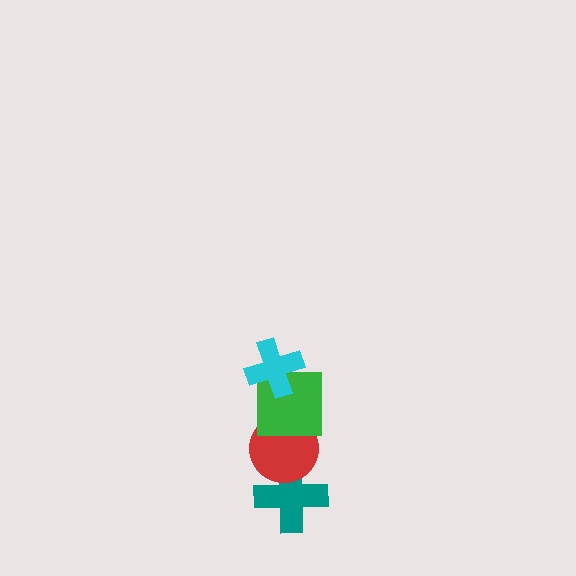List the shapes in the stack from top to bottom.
From top to bottom: the cyan cross, the green square, the red circle, the teal cross.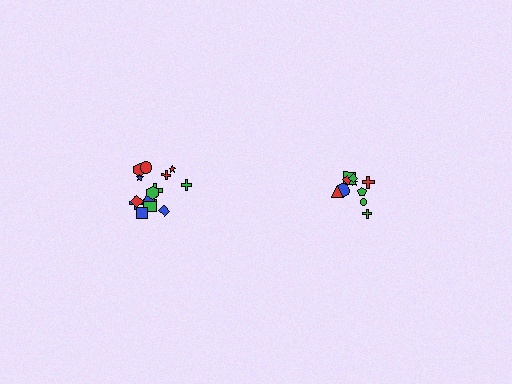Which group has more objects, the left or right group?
The left group.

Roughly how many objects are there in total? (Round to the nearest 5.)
Roughly 25 objects in total.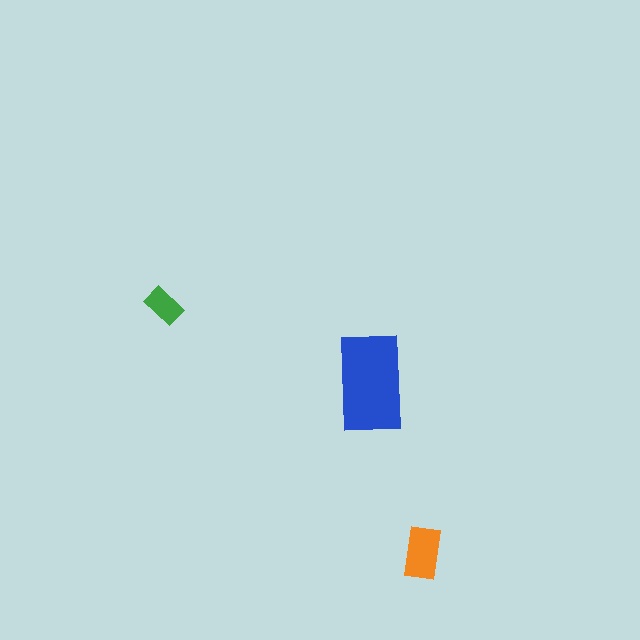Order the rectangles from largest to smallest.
the blue one, the orange one, the green one.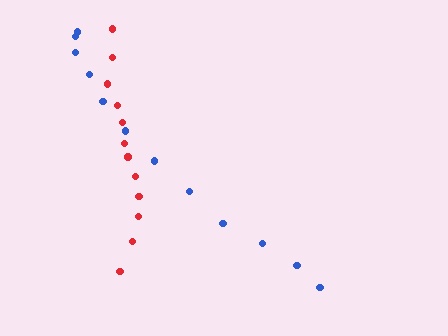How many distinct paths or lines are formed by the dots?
There are 2 distinct paths.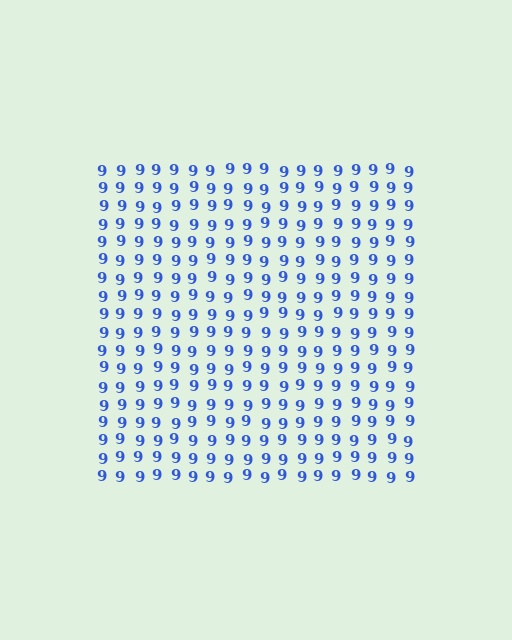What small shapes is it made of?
It is made of small digit 9's.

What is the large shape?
The large shape is a square.